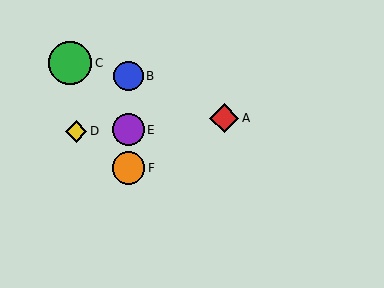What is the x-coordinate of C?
Object C is at x≈70.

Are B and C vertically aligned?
No, B is at x≈128 and C is at x≈70.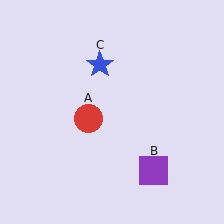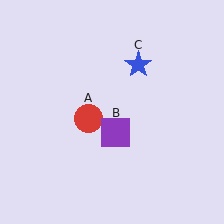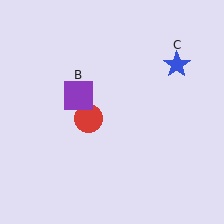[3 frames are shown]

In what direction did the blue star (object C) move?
The blue star (object C) moved right.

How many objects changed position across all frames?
2 objects changed position: purple square (object B), blue star (object C).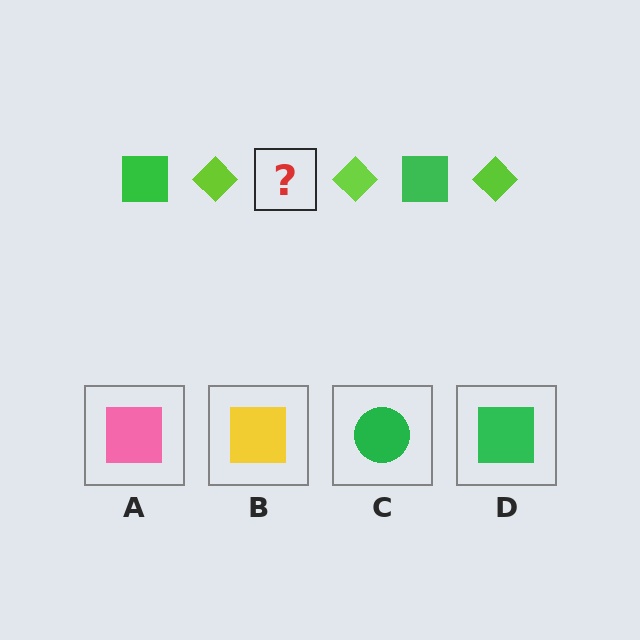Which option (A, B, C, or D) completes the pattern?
D.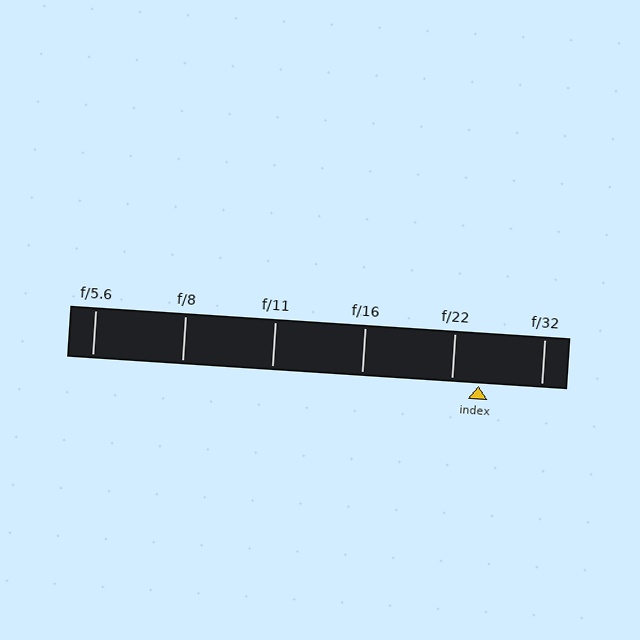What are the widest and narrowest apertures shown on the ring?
The widest aperture shown is f/5.6 and the narrowest is f/32.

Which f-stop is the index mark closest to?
The index mark is closest to f/22.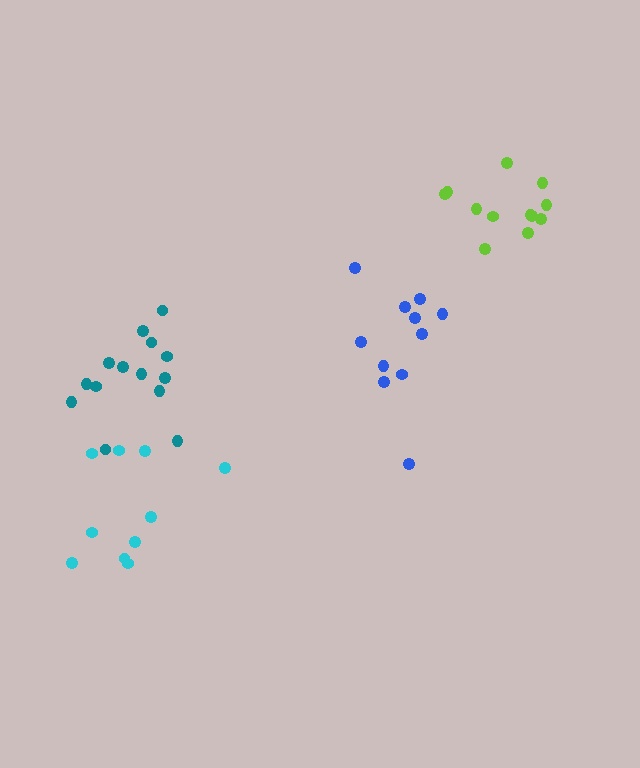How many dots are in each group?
Group 1: 14 dots, Group 2: 11 dots, Group 3: 12 dots, Group 4: 10 dots (47 total).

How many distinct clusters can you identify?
There are 4 distinct clusters.